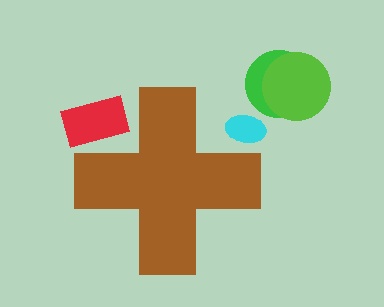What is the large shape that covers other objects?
A brown cross.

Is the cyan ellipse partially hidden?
Yes, the cyan ellipse is partially hidden behind the brown cross.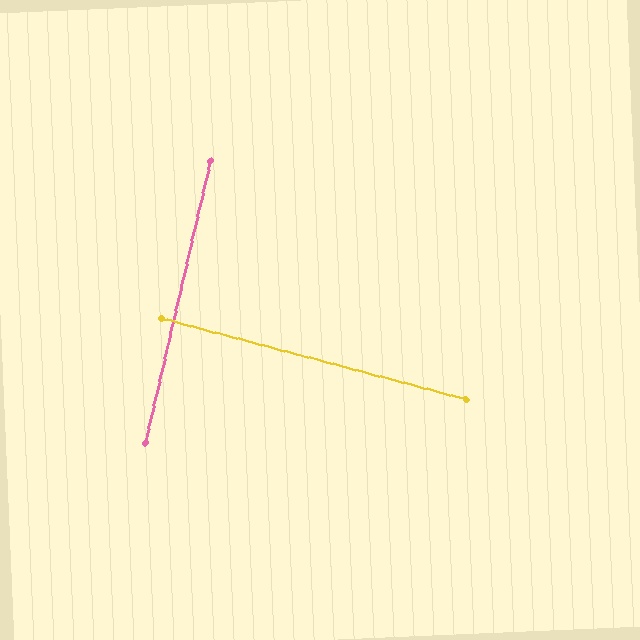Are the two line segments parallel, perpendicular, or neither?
Perpendicular — they meet at approximately 88°.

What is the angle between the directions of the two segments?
Approximately 88 degrees.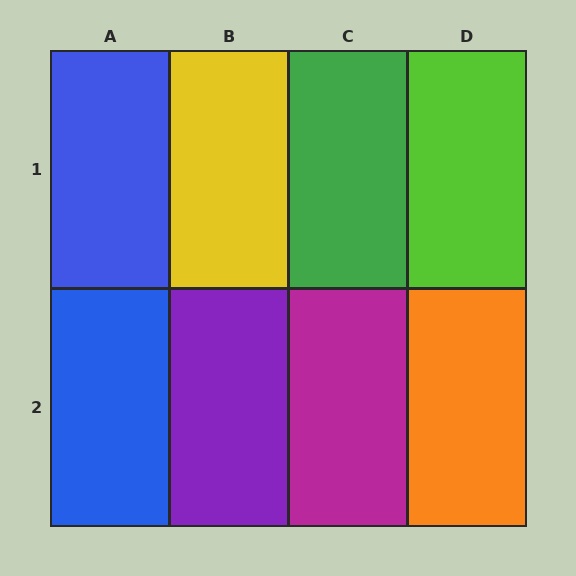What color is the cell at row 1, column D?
Lime.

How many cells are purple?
1 cell is purple.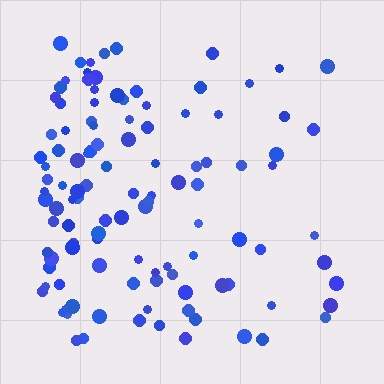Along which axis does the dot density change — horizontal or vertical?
Horizontal.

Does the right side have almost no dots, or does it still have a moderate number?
Still a moderate number, just noticeably fewer than the left.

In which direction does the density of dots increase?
From right to left, with the left side densest.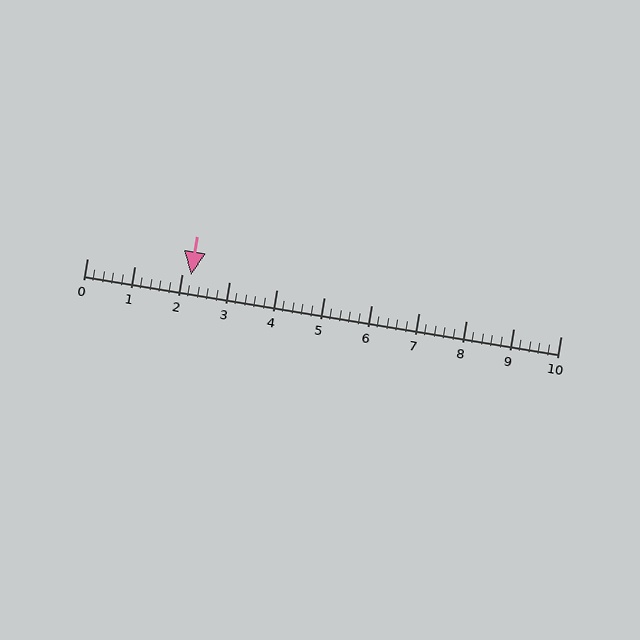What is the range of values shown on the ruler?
The ruler shows values from 0 to 10.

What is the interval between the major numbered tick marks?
The major tick marks are spaced 1 units apart.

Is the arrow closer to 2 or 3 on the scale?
The arrow is closer to 2.